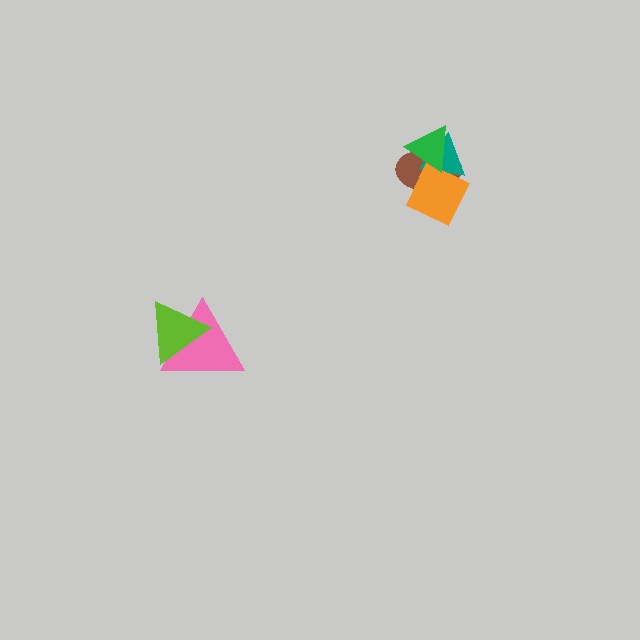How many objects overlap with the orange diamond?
3 objects overlap with the orange diamond.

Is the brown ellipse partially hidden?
Yes, it is partially covered by another shape.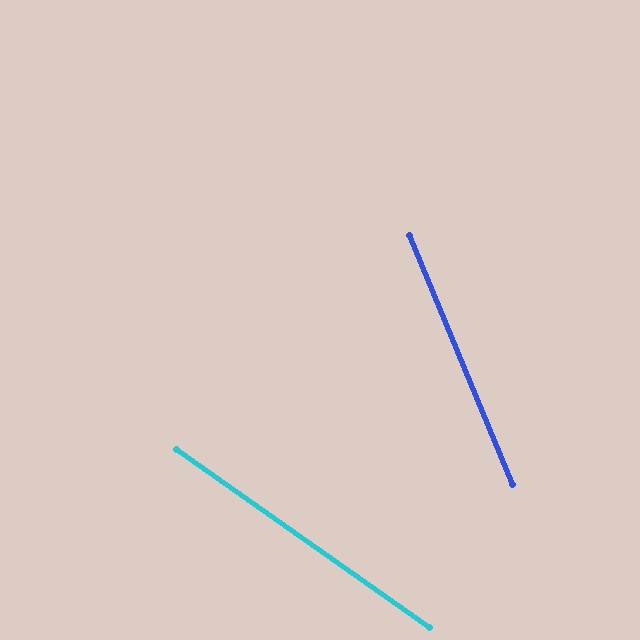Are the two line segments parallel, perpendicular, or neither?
Neither parallel nor perpendicular — they differ by about 32°.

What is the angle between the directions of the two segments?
Approximately 32 degrees.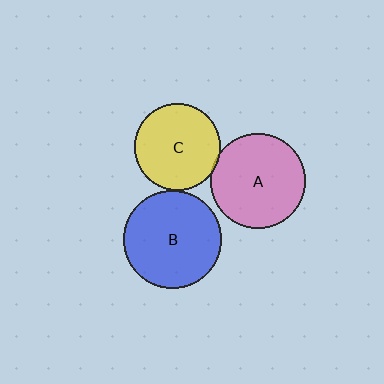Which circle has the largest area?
Circle B (blue).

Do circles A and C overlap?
Yes.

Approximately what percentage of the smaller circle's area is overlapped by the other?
Approximately 5%.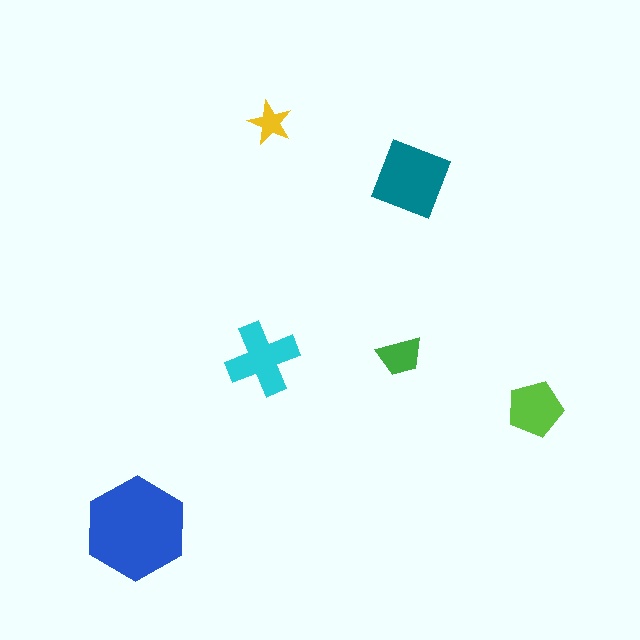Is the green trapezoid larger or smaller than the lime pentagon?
Smaller.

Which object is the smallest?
The yellow star.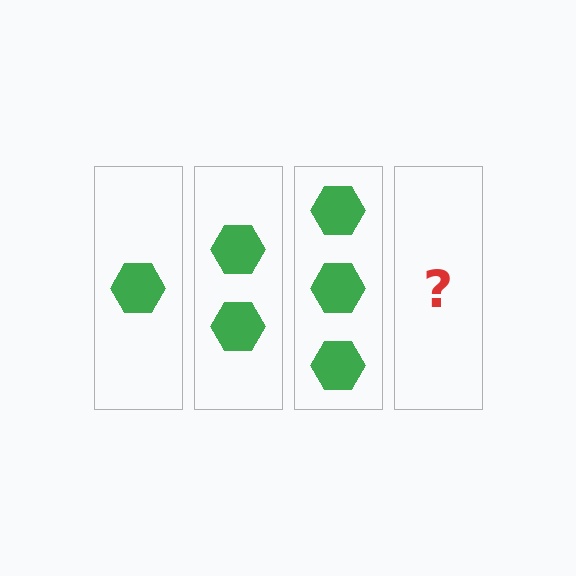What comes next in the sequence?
The next element should be 4 hexagons.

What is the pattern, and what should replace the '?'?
The pattern is that each step adds one more hexagon. The '?' should be 4 hexagons.